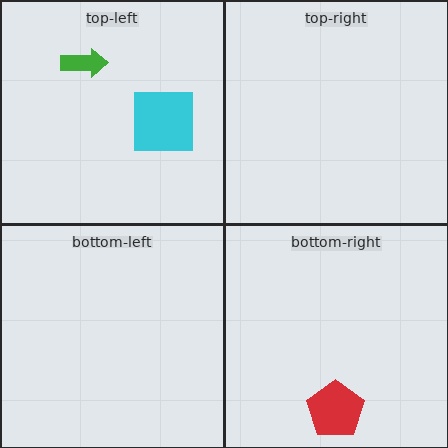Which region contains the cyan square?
The top-left region.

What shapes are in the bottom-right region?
The red pentagon.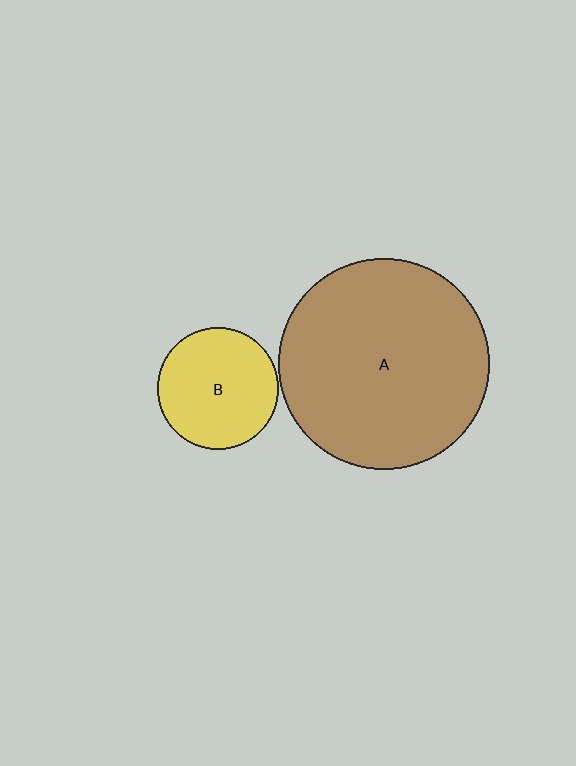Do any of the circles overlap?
No, none of the circles overlap.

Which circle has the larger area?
Circle A (brown).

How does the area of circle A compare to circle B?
Approximately 3.0 times.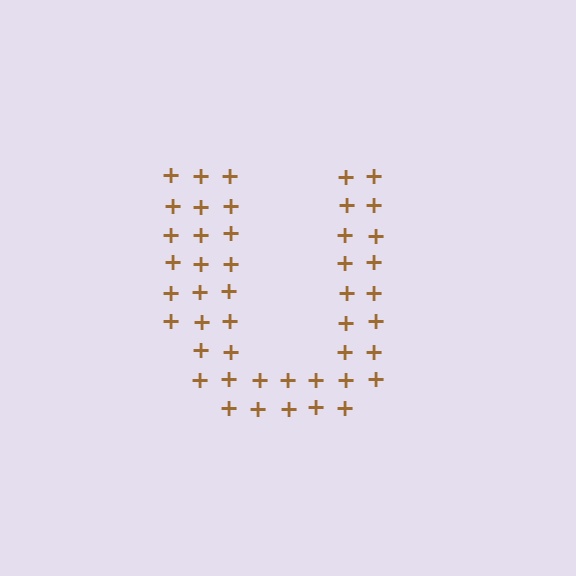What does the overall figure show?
The overall figure shows the letter U.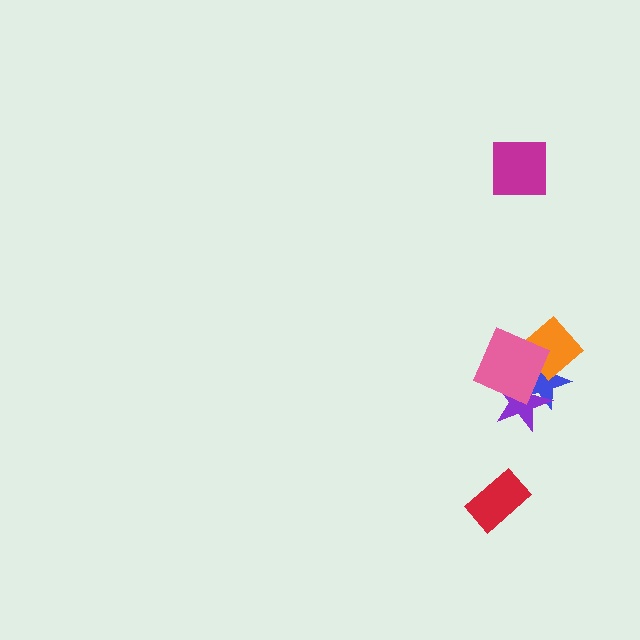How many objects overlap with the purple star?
2 objects overlap with the purple star.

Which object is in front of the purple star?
The pink diamond is in front of the purple star.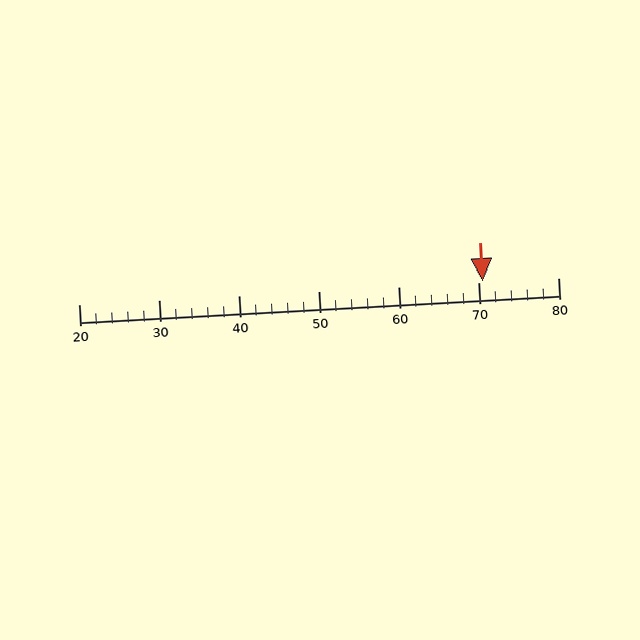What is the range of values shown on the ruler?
The ruler shows values from 20 to 80.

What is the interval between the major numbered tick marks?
The major tick marks are spaced 10 units apart.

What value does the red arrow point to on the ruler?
The red arrow points to approximately 70.